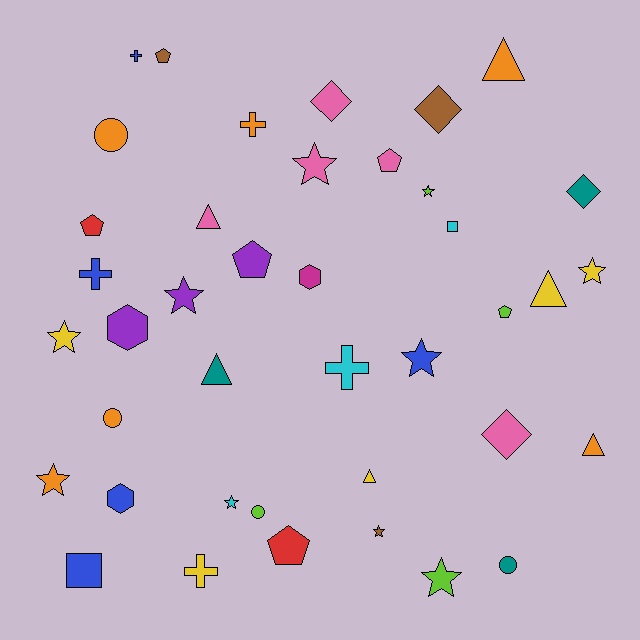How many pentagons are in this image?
There are 6 pentagons.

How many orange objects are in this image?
There are 6 orange objects.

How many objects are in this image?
There are 40 objects.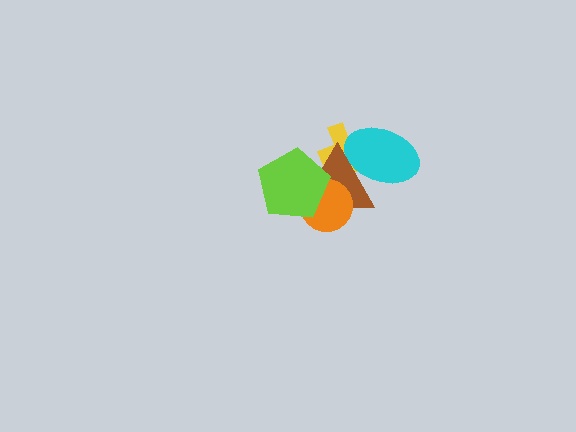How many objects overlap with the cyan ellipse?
2 objects overlap with the cyan ellipse.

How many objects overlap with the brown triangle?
4 objects overlap with the brown triangle.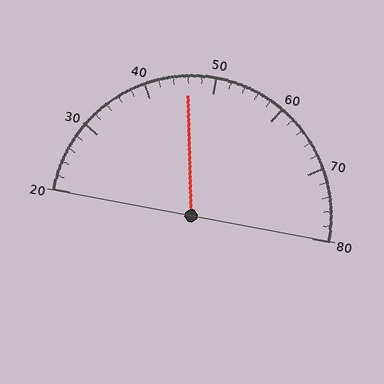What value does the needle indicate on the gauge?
The needle indicates approximately 46.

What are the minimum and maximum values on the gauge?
The gauge ranges from 20 to 80.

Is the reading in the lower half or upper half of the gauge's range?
The reading is in the lower half of the range (20 to 80).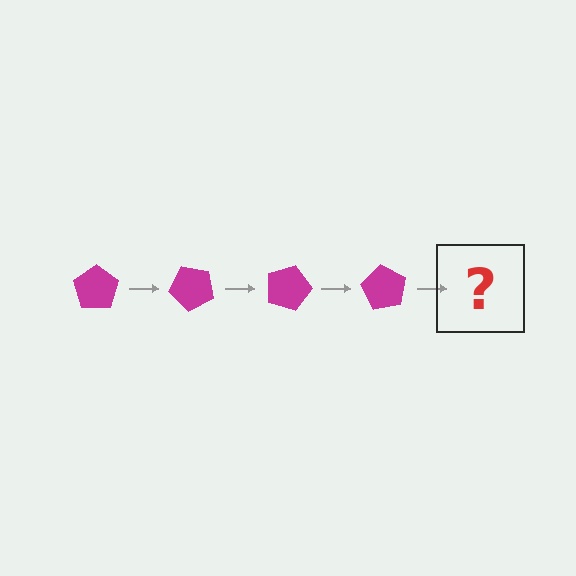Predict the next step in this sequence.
The next step is a magenta pentagon rotated 180 degrees.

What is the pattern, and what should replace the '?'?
The pattern is that the pentagon rotates 45 degrees each step. The '?' should be a magenta pentagon rotated 180 degrees.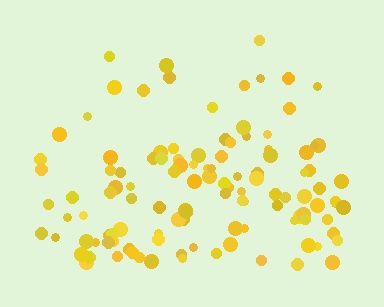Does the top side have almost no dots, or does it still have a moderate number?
Still a moderate number, just noticeably fewer than the bottom.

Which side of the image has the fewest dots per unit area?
The top.